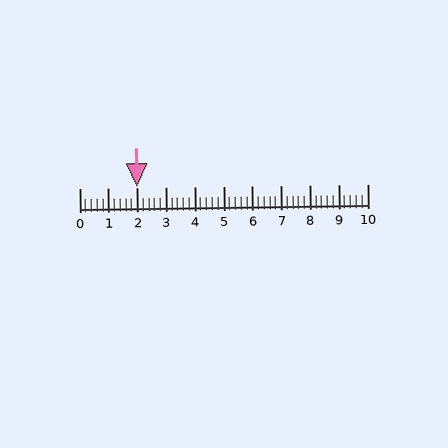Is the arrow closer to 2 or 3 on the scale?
The arrow is closer to 2.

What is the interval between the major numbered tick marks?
The major tick marks are spaced 1 units apart.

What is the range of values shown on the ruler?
The ruler shows values from 0 to 10.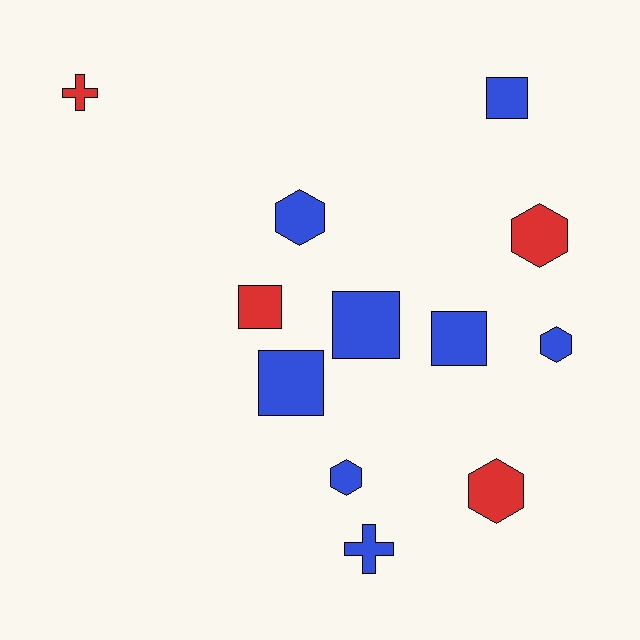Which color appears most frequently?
Blue, with 8 objects.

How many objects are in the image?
There are 12 objects.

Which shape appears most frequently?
Square, with 5 objects.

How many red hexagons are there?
There are 2 red hexagons.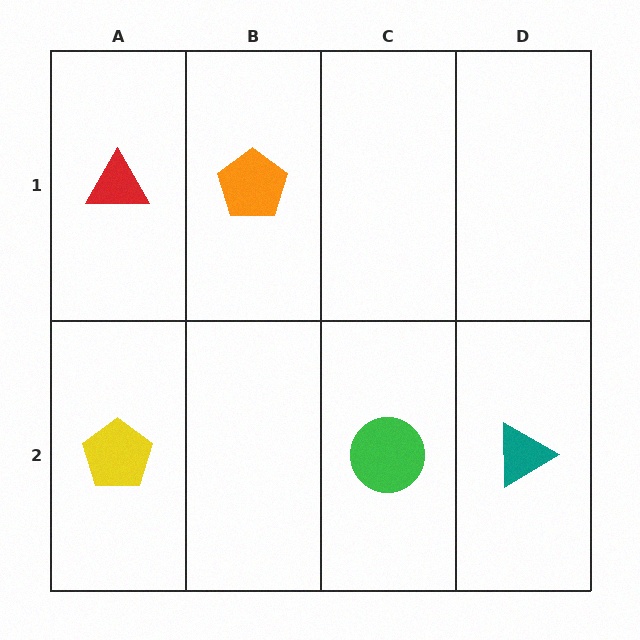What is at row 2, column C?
A green circle.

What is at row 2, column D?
A teal triangle.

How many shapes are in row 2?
3 shapes.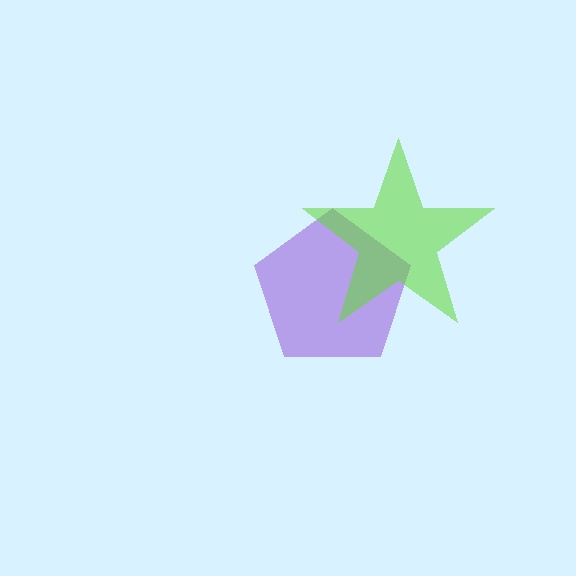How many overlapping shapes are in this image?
There are 2 overlapping shapes in the image.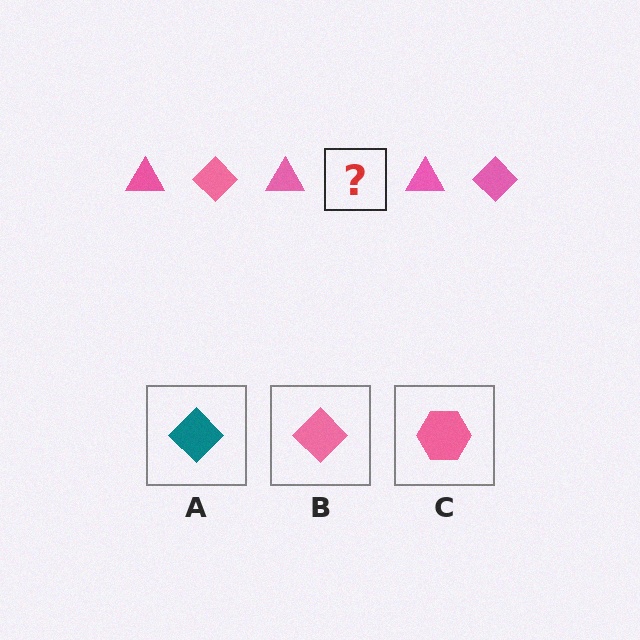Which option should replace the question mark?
Option B.